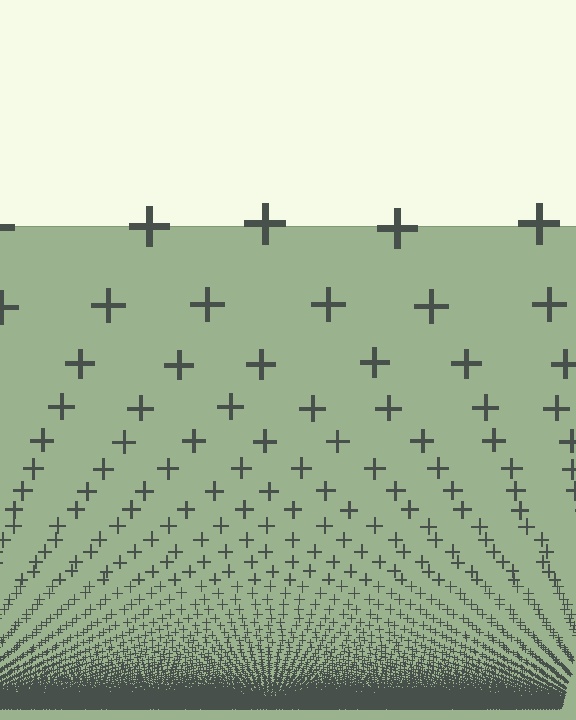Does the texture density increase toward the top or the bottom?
Density increases toward the bottom.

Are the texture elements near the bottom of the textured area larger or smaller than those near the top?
Smaller. The gradient is inverted — elements near the bottom are smaller and denser.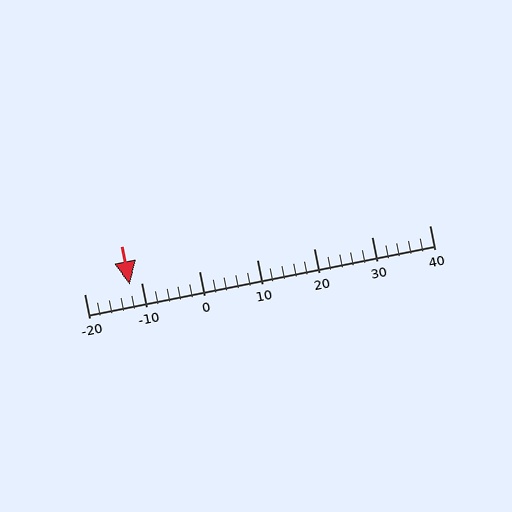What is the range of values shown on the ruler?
The ruler shows values from -20 to 40.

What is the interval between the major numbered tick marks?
The major tick marks are spaced 10 units apart.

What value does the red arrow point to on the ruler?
The red arrow points to approximately -12.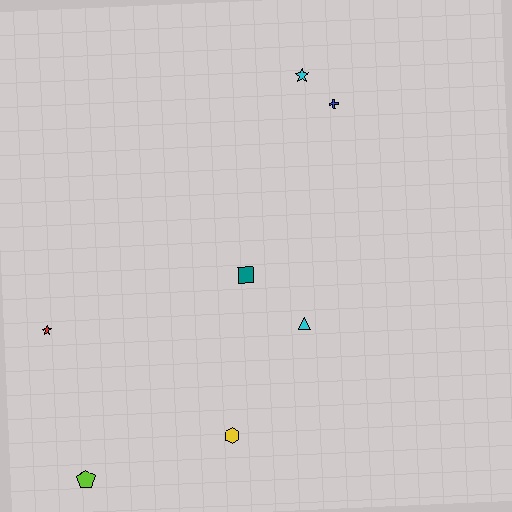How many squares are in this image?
There is 1 square.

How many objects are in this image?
There are 7 objects.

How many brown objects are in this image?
There are no brown objects.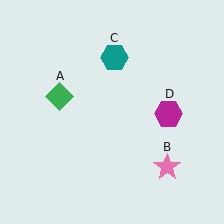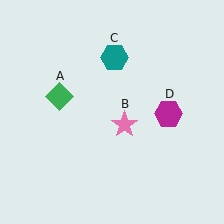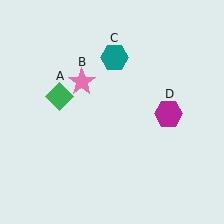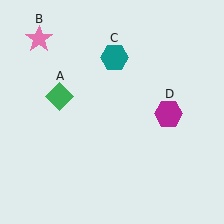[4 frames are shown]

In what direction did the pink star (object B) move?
The pink star (object B) moved up and to the left.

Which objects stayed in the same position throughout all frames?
Green diamond (object A) and teal hexagon (object C) and magenta hexagon (object D) remained stationary.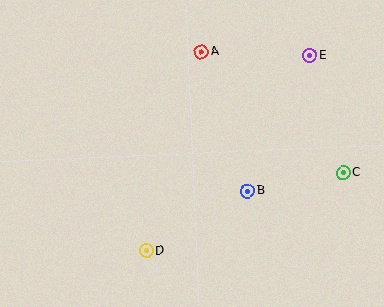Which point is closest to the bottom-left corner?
Point D is closest to the bottom-left corner.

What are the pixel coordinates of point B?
Point B is at (247, 191).